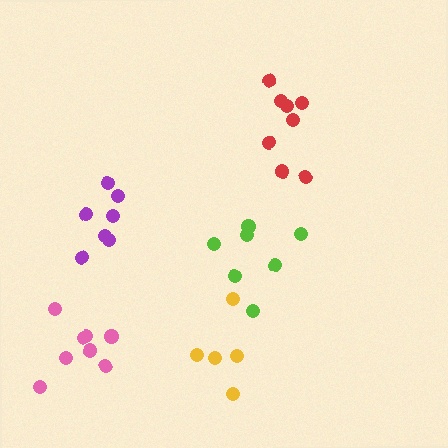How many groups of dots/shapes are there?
There are 5 groups.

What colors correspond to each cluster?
The clusters are colored: red, yellow, pink, purple, lime.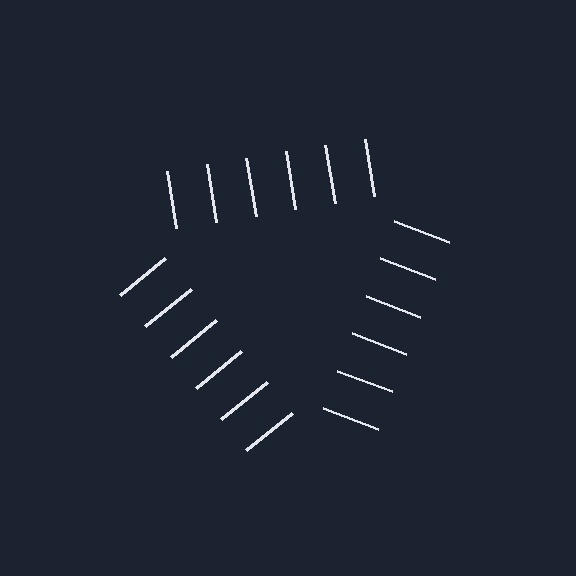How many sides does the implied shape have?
3 sides — the line-ends trace a triangle.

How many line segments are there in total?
18 — 6 along each of the 3 edges.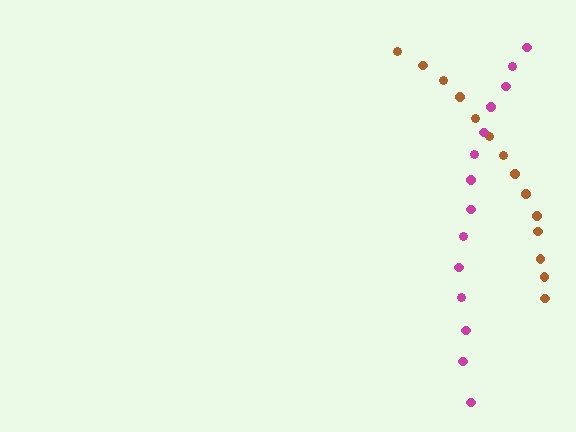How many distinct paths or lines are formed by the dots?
There are 2 distinct paths.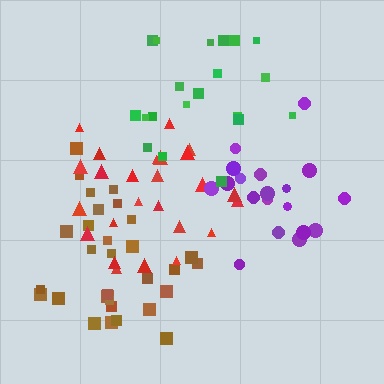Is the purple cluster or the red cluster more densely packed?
Purple.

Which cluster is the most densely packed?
Purple.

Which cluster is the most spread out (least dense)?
Red.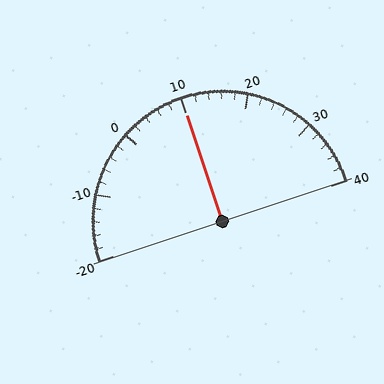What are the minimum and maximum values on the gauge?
The gauge ranges from -20 to 40.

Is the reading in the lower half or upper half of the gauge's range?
The reading is in the upper half of the range (-20 to 40).